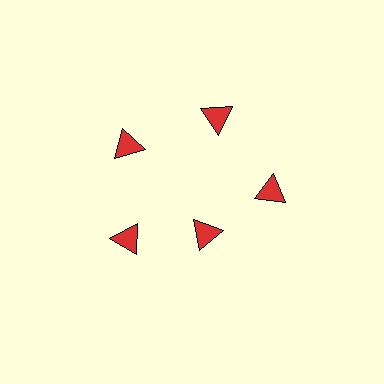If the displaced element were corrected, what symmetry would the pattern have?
It would have 5-fold rotational symmetry — the pattern would map onto itself every 72 degrees.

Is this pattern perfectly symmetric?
No. The 5 red triangles are arranged in a ring, but one element near the 5 o'clock position is pulled inward toward the center, breaking the 5-fold rotational symmetry.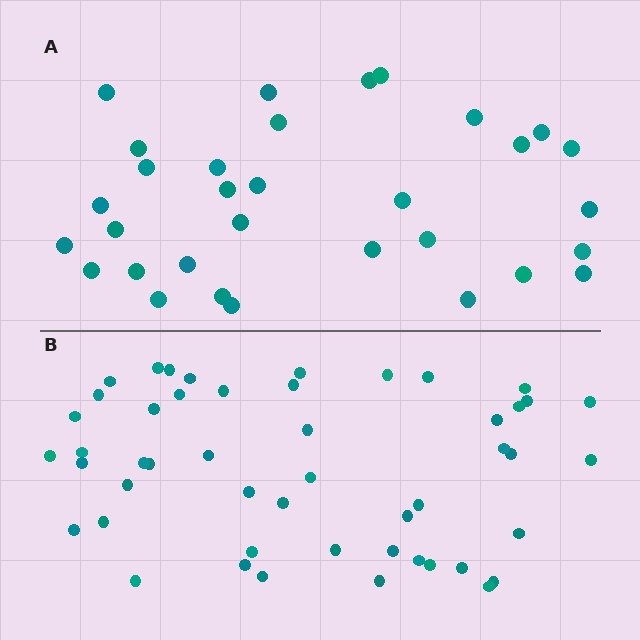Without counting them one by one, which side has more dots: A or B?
Region B (the bottom region) has more dots.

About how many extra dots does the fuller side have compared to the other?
Region B has approximately 15 more dots than region A.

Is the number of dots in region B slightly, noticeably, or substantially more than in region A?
Region B has substantially more. The ratio is roughly 1.5 to 1.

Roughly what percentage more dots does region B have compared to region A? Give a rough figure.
About 55% more.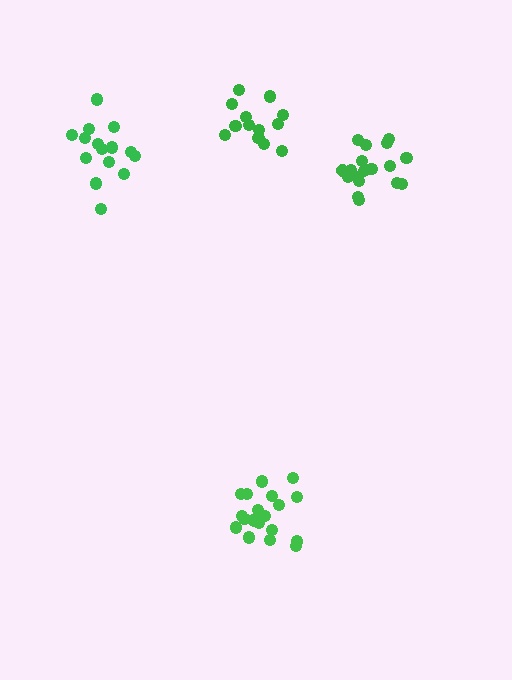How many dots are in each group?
Group 1: 20 dots, Group 2: 18 dots, Group 3: 14 dots, Group 4: 15 dots (67 total).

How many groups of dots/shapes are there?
There are 4 groups.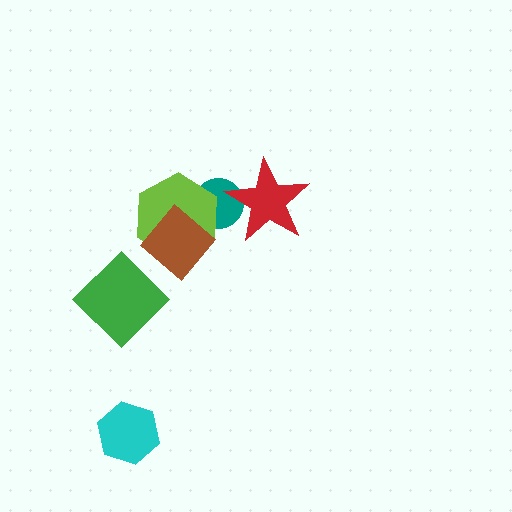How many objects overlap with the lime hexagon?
2 objects overlap with the lime hexagon.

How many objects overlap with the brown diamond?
2 objects overlap with the brown diamond.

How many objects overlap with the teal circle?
3 objects overlap with the teal circle.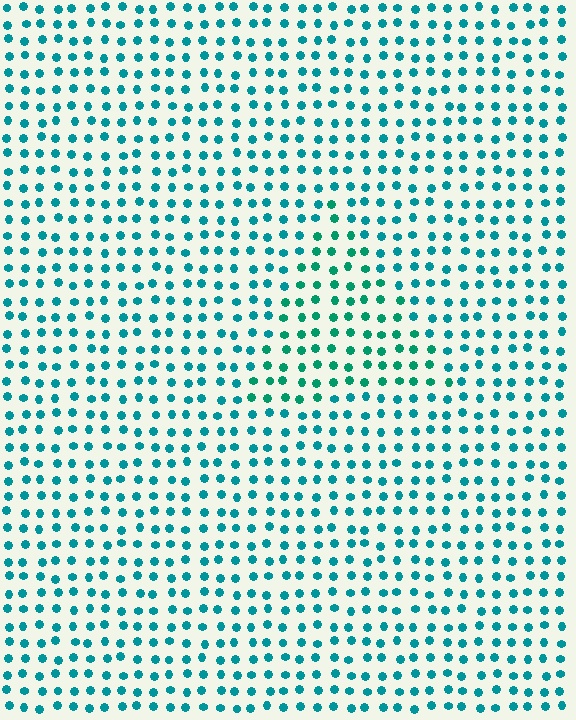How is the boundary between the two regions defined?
The boundary is defined purely by a slight shift in hue (about 21 degrees). Spacing, size, and orientation are identical on both sides.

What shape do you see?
I see a triangle.